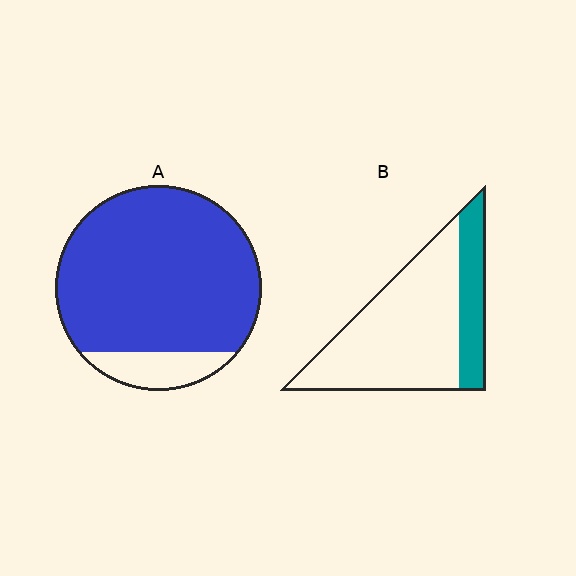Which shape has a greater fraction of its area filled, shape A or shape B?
Shape A.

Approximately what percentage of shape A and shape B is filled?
A is approximately 85% and B is approximately 25%.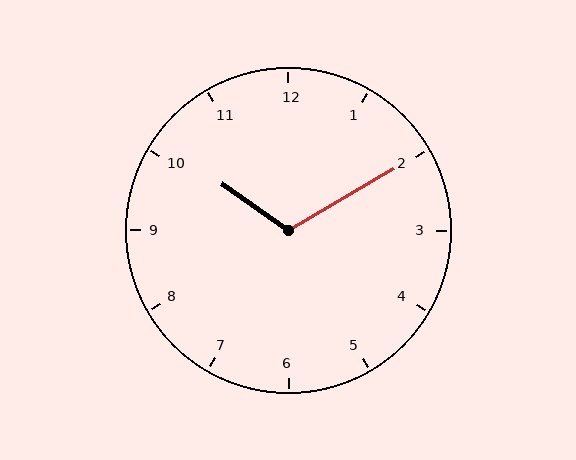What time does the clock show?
10:10.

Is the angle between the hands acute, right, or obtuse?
It is obtuse.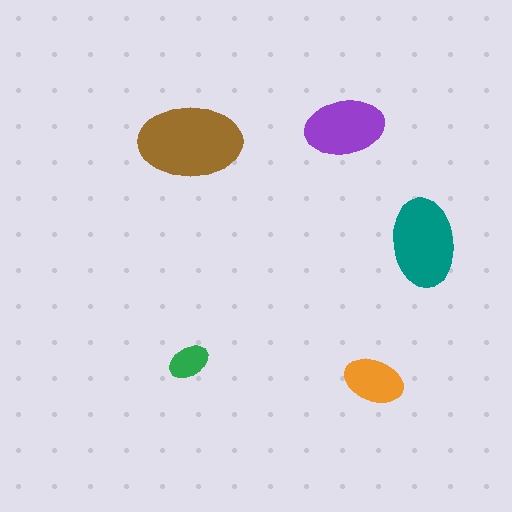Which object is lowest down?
The orange ellipse is bottommost.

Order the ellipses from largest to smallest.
the brown one, the teal one, the purple one, the orange one, the green one.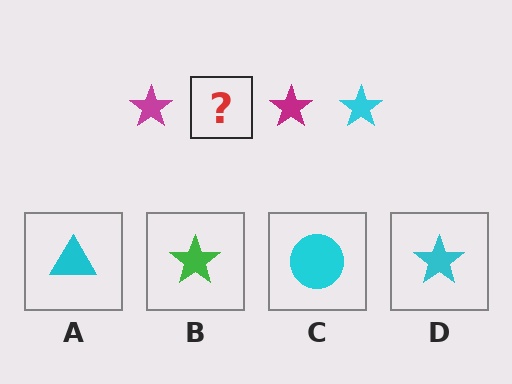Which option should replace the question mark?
Option D.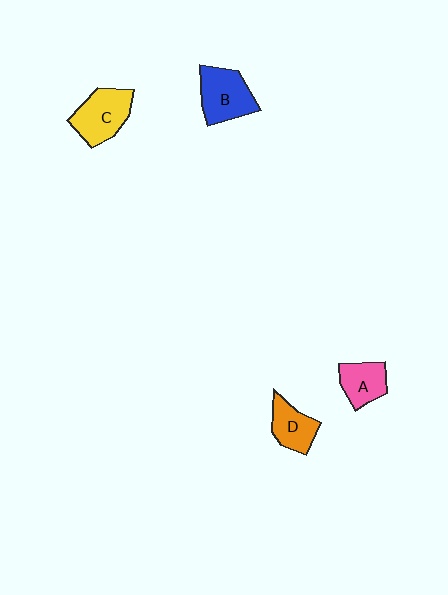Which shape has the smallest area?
Shape D (orange).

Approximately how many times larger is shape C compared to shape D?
Approximately 1.4 times.